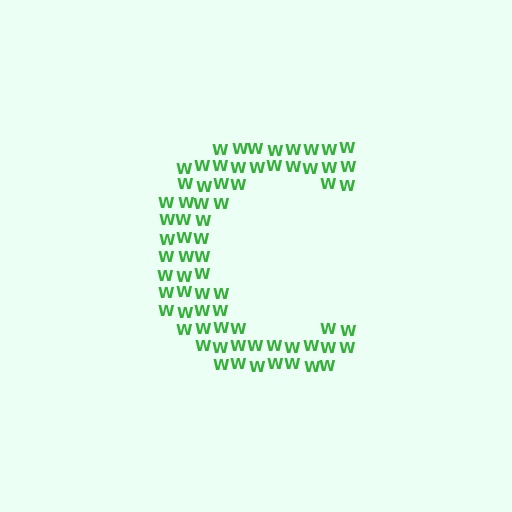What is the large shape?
The large shape is the letter C.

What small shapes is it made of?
It is made of small letter W's.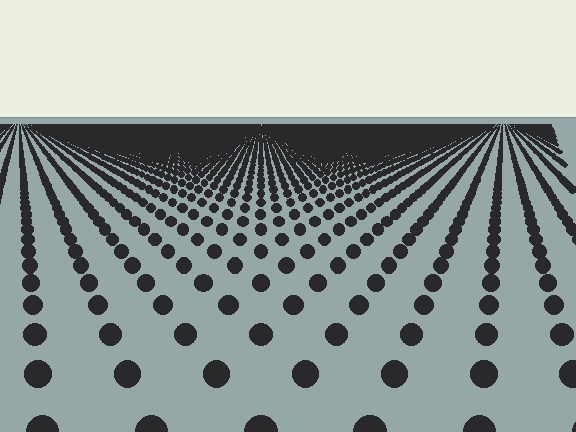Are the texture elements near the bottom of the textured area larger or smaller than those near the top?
Larger. Near the bottom, elements are closer to the viewer and appear at a bigger on-screen size.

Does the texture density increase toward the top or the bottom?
Density increases toward the top.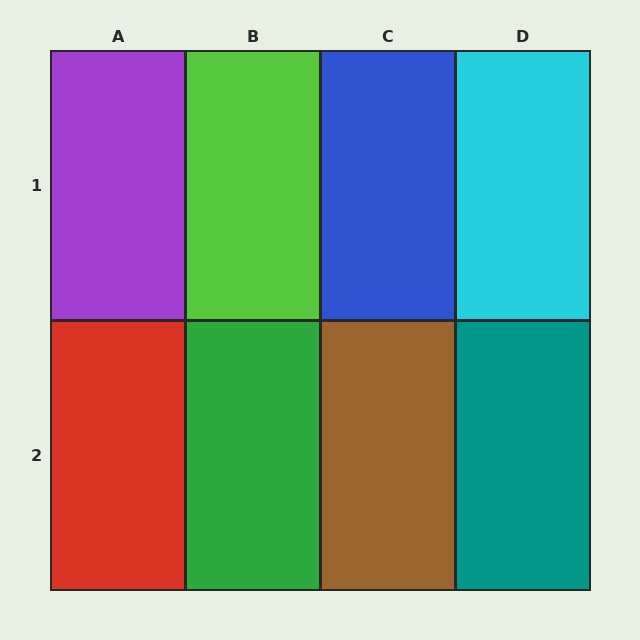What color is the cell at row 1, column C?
Blue.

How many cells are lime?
1 cell is lime.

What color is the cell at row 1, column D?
Cyan.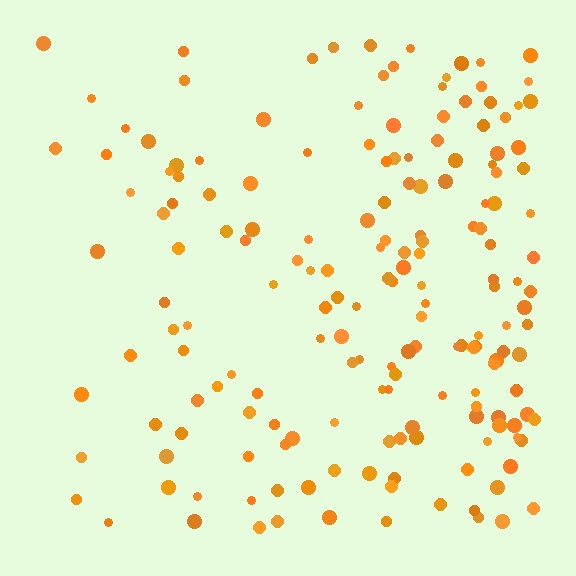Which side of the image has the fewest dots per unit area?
The left.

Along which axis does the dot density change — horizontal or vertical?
Horizontal.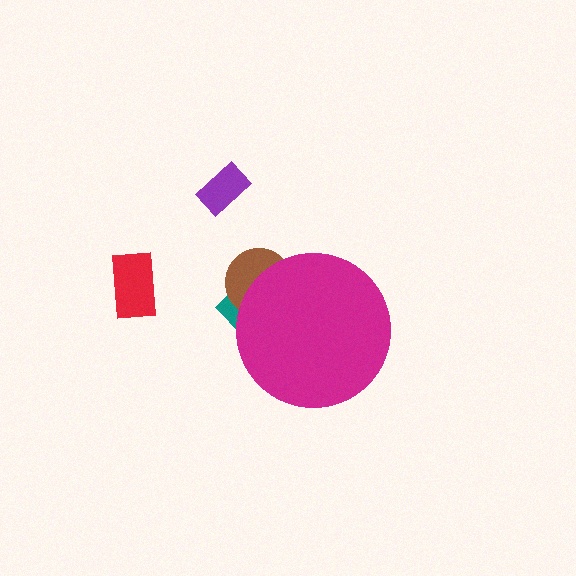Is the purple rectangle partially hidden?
No, the purple rectangle is fully visible.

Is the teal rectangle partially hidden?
Yes, the teal rectangle is partially hidden behind the magenta circle.